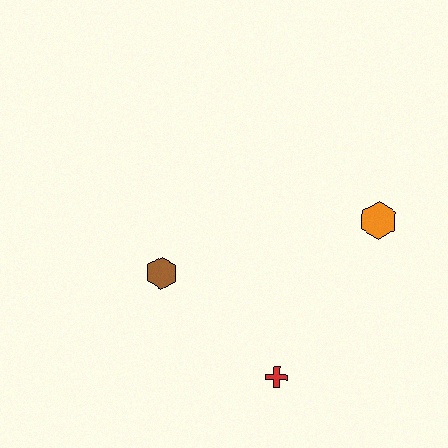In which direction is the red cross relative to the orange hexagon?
The red cross is below the orange hexagon.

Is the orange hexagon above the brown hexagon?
Yes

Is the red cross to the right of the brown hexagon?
Yes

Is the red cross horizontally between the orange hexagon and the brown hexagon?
Yes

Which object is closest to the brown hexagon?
The red cross is closest to the brown hexagon.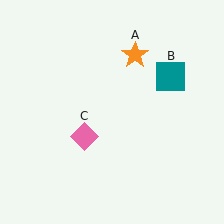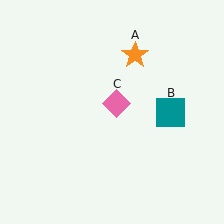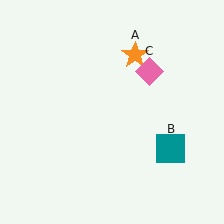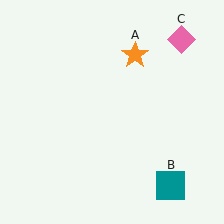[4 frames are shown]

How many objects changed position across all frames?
2 objects changed position: teal square (object B), pink diamond (object C).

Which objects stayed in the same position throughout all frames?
Orange star (object A) remained stationary.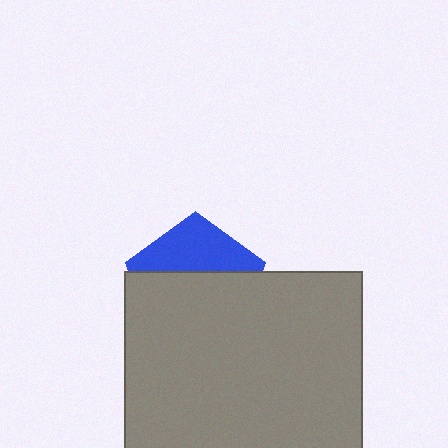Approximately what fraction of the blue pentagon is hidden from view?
Roughly 63% of the blue pentagon is hidden behind the gray square.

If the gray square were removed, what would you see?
You would see the complete blue pentagon.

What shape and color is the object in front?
The object in front is a gray square.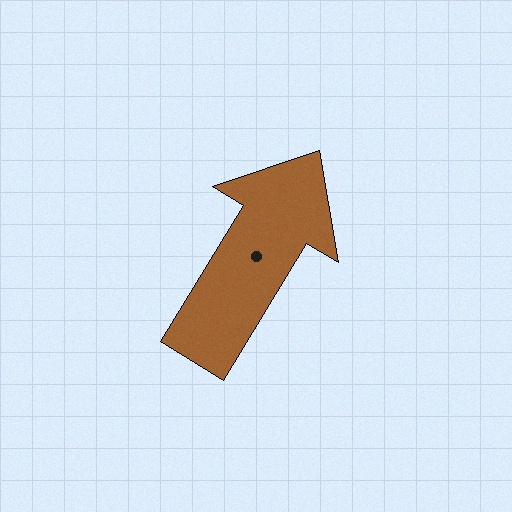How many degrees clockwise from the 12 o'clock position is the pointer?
Approximately 31 degrees.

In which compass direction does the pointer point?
Northeast.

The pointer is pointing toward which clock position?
Roughly 1 o'clock.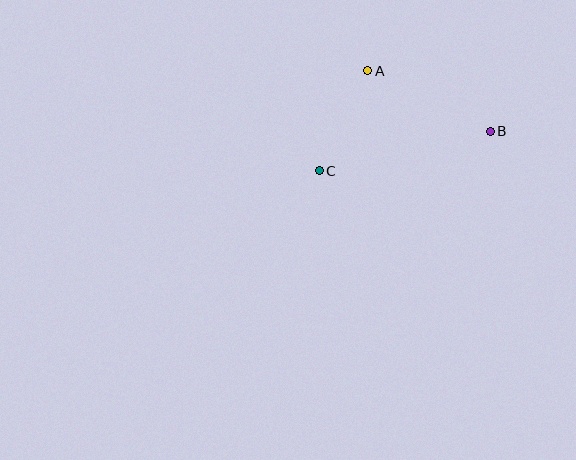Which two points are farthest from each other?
Points B and C are farthest from each other.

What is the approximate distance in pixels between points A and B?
The distance between A and B is approximately 136 pixels.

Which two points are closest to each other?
Points A and C are closest to each other.